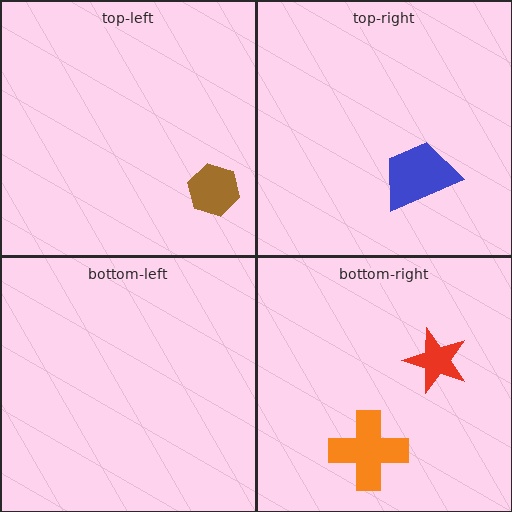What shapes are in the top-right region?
The blue trapezoid.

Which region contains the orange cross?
The bottom-right region.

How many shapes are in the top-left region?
1.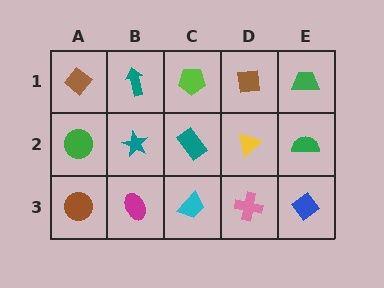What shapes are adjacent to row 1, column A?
A green circle (row 2, column A), a teal arrow (row 1, column B).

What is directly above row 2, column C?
A lime pentagon.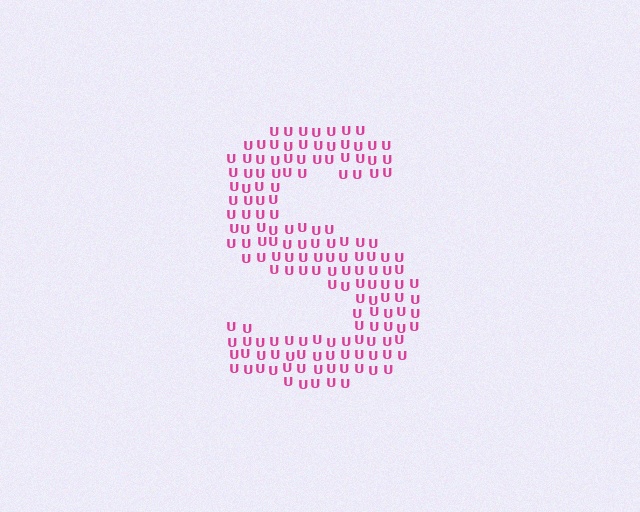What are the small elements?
The small elements are letter U's.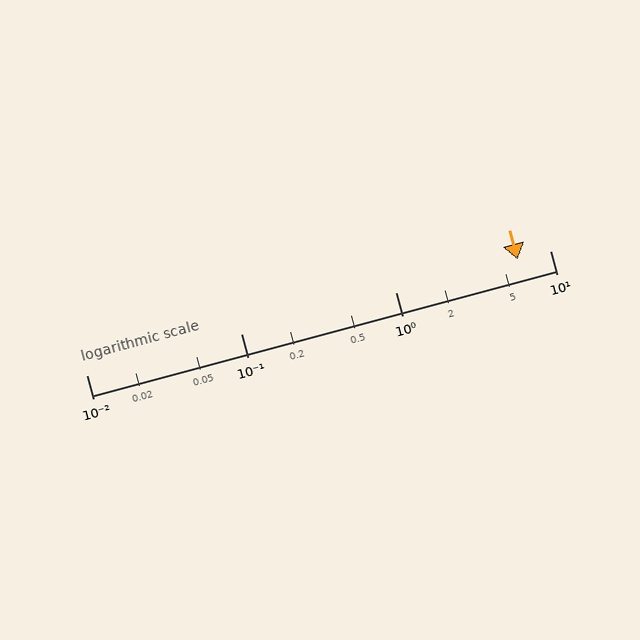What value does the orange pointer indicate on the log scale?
The pointer indicates approximately 6.2.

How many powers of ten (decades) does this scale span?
The scale spans 3 decades, from 0.01 to 10.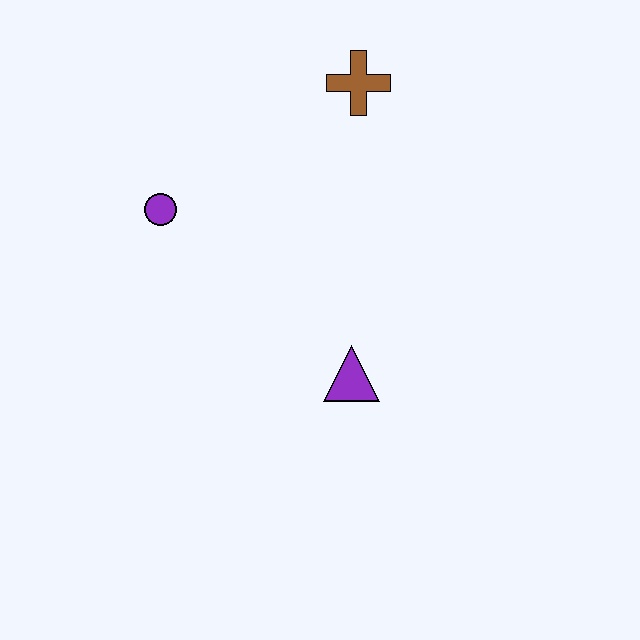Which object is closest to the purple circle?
The brown cross is closest to the purple circle.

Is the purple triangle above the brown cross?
No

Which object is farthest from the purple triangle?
The brown cross is farthest from the purple triangle.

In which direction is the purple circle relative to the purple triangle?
The purple circle is to the left of the purple triangle.